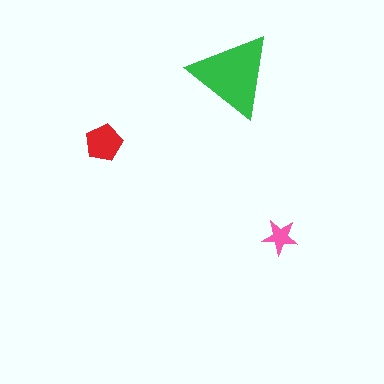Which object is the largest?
The green triangle.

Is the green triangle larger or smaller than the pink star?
Larger.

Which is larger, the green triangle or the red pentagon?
The green triangle.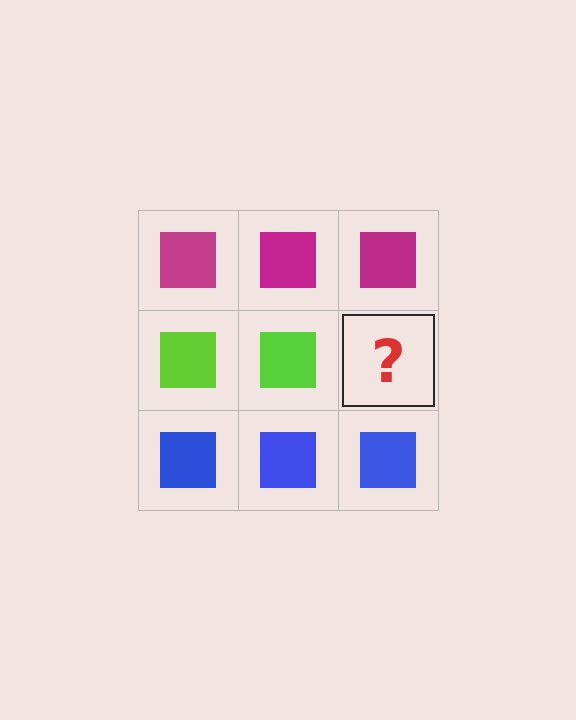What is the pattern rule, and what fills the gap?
The rule is that each row has a consistent color. The gap should be filled with a lime square.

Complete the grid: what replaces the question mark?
The question mark should be replaced with a lime square.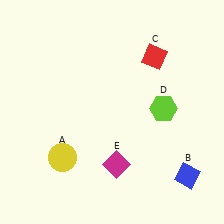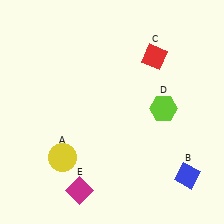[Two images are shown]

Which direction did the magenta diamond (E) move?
The magenta diamond (E) moved left.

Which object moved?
The magenta diamond (E) moved left.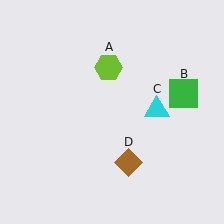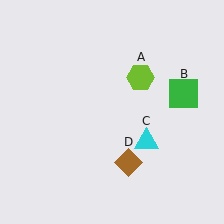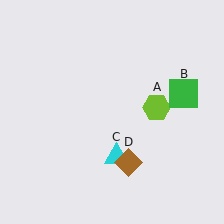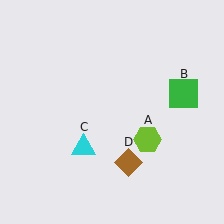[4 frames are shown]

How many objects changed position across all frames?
2 objects changed position: lime hexagon (object A), cyan triangle (object C).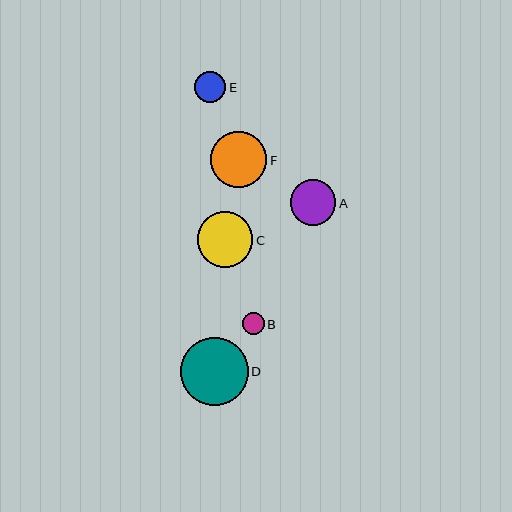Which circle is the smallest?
Circle B is the smallest with a size of approximately 22 pixels.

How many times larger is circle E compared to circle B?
Circle E is approximately 1.4 times the size of circle B.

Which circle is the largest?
Circle D is the largest with a size of approximately 67 pixels.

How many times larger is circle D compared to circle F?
Circle D is approximately 1.2 times the size of circle F.